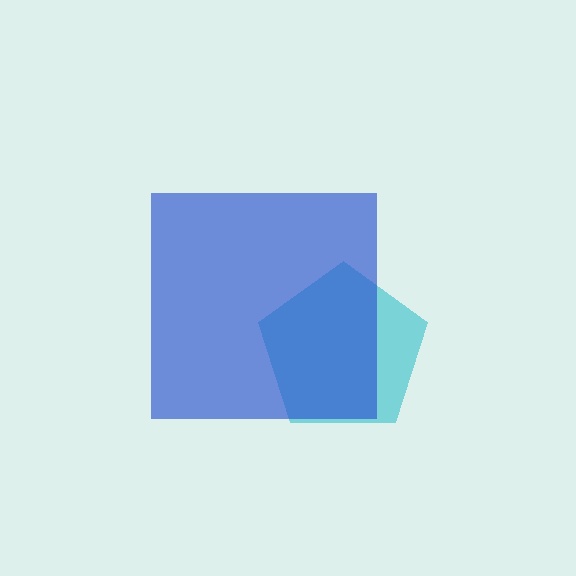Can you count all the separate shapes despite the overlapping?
Yes, there are 2 separate shapes.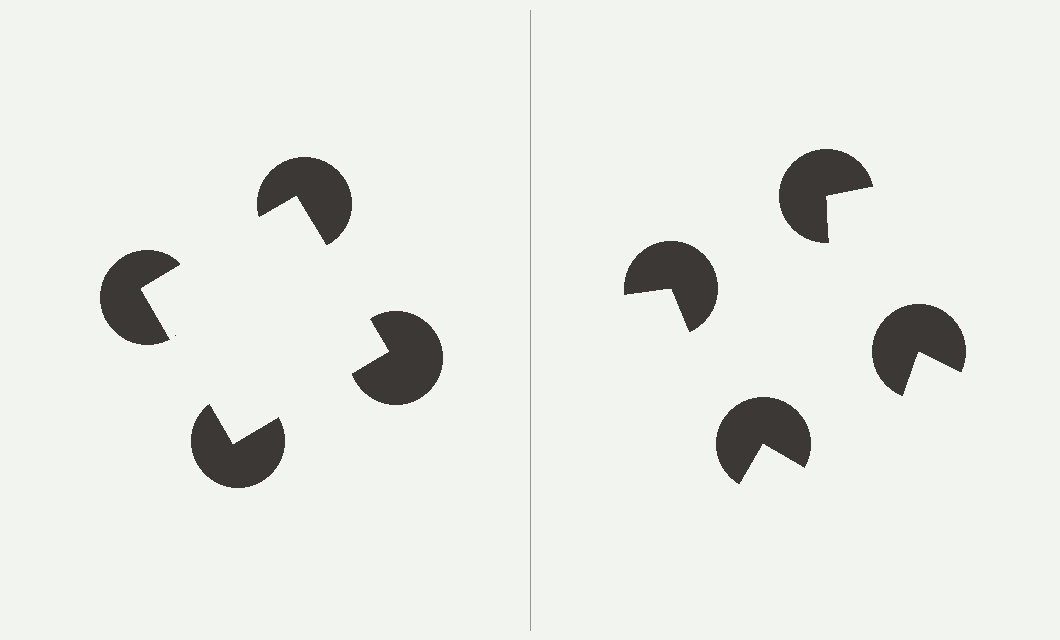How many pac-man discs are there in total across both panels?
8 — 4 on each side.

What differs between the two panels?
The pac-man discs are positioned identically on both sides; only the wedge orientations differ. On the left they align to a square; on the right they are misaligned.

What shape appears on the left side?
An illusory square.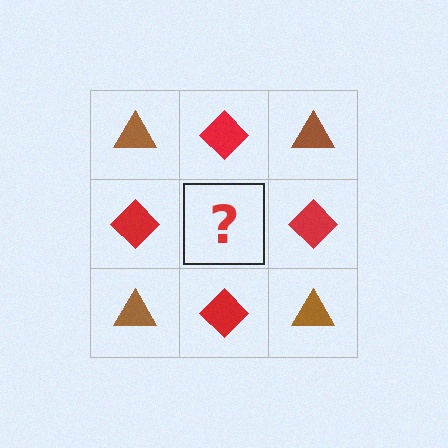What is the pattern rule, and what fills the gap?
The rule is that it alternates brown triangle and red diamond in a checkerboard pattern. The gap should be filled with a brown triangle.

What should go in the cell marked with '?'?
The missing cell should contain a brown triangle.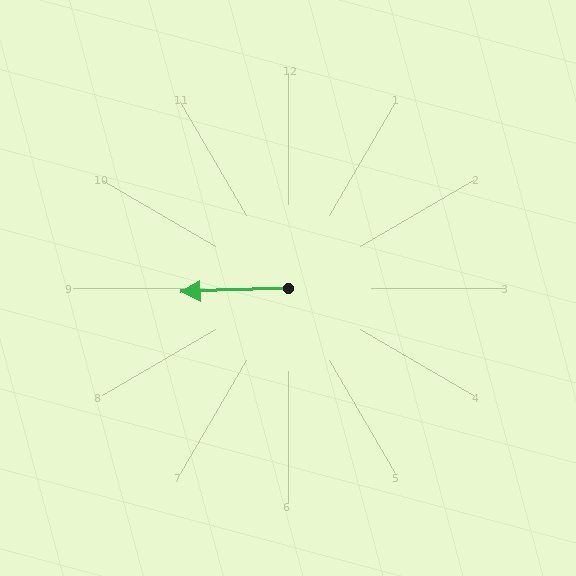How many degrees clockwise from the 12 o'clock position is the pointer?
Approximately 268 degrees.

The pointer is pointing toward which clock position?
Roughly 9 o'clock.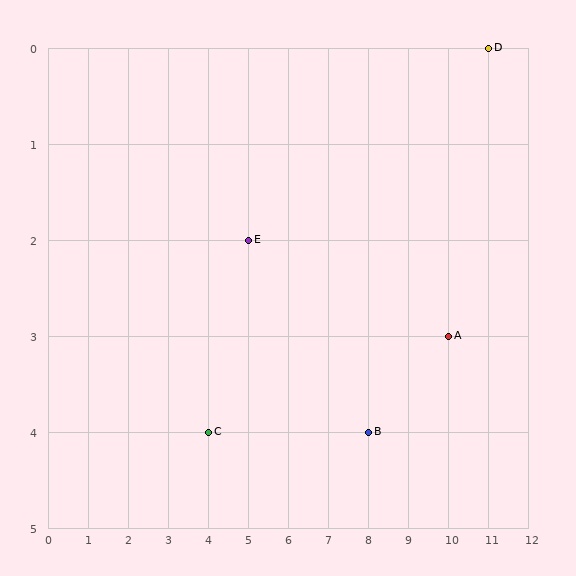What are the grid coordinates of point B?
Point B is at grid coordinates (8, 4).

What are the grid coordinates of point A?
Point A is at grid coordinates (10, 3).